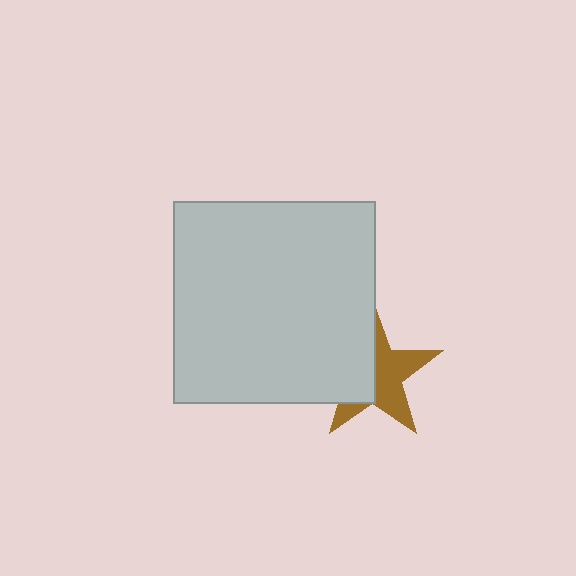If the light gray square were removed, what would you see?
You would see the complete brown star.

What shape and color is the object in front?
The object in front is a light gray square.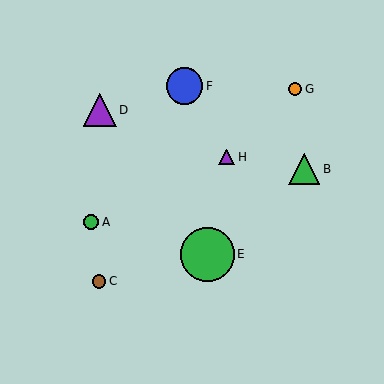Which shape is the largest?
The green circle (labeled E) is the largest.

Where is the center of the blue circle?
The center of the blue circle is at (184, 86).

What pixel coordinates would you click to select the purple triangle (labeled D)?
Click at (100, 110) to select the purple triangle D.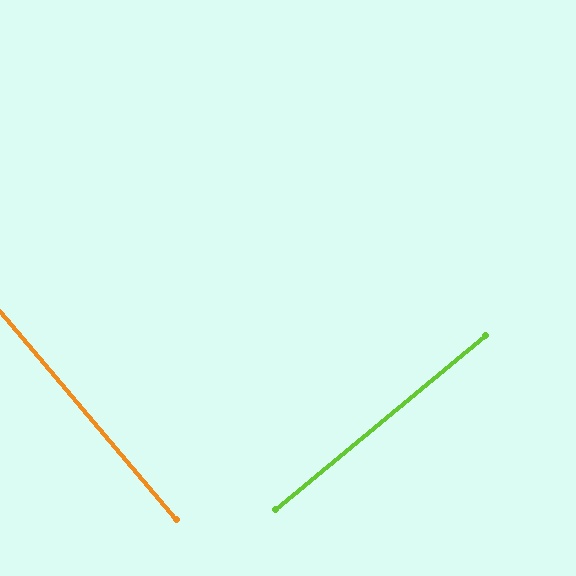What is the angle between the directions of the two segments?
Approximately 89 degrees.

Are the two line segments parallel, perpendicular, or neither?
Perpendicular — they meet at approximately 89°.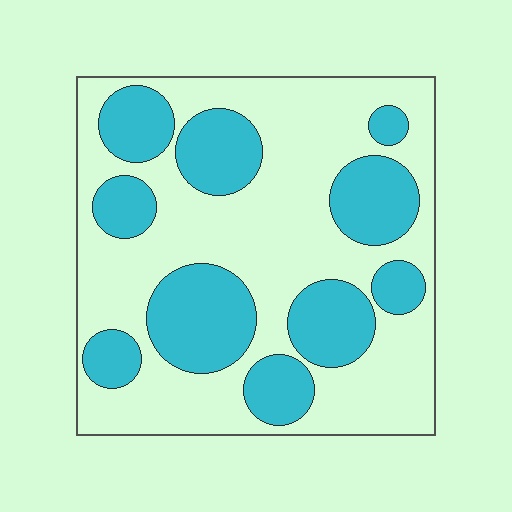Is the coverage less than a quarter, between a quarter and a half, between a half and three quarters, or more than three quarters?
Between a quarter and a half.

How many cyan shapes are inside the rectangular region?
10.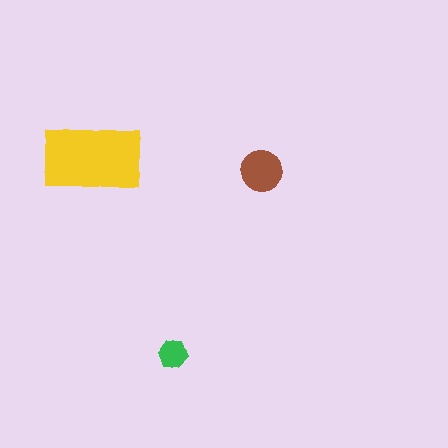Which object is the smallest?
The green hexagon.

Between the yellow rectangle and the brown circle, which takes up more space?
The yellow rectangle.